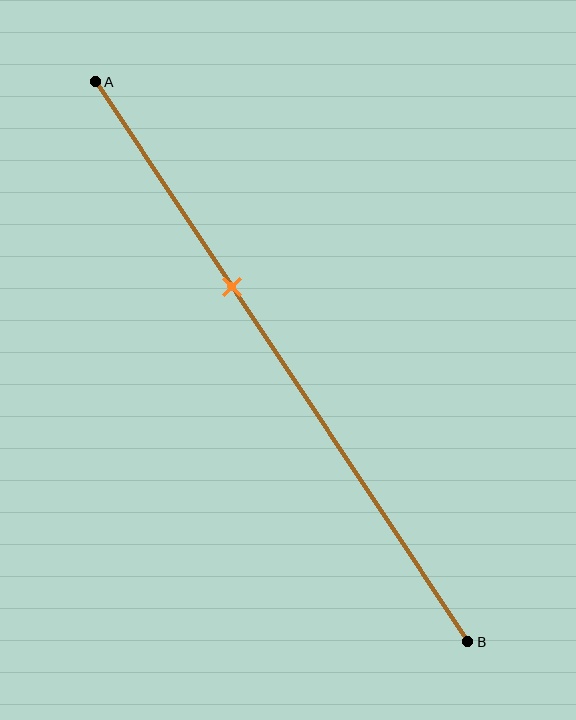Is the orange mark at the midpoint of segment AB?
No, the mark is at about 35% from A, not at the 50% midpoint.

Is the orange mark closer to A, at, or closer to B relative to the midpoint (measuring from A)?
The orange mark is closer to point A than the midpoint of segment AB.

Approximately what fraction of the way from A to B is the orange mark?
The orange mark is approximately 35% of the way from A to B.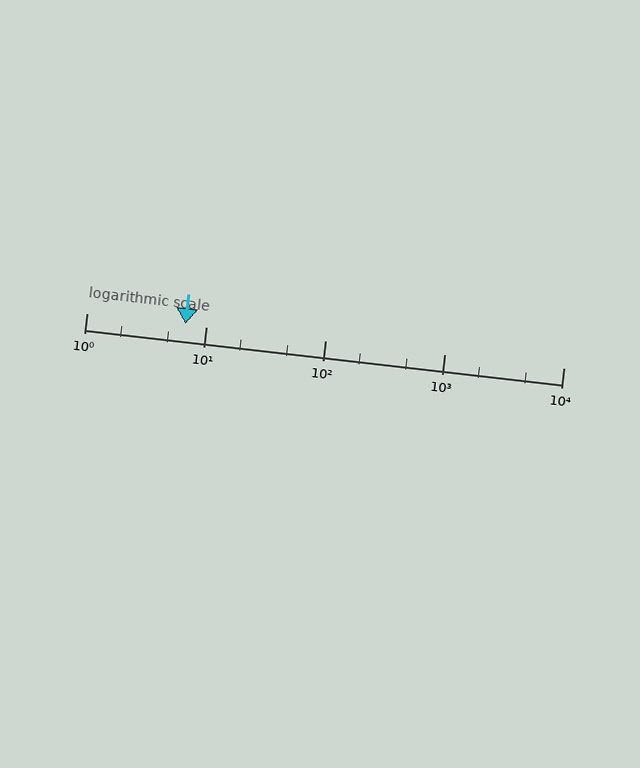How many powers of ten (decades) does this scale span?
The scale spans 4 decades, from 1 to 10000.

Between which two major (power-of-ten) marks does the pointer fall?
The pointer is between 1 and 10.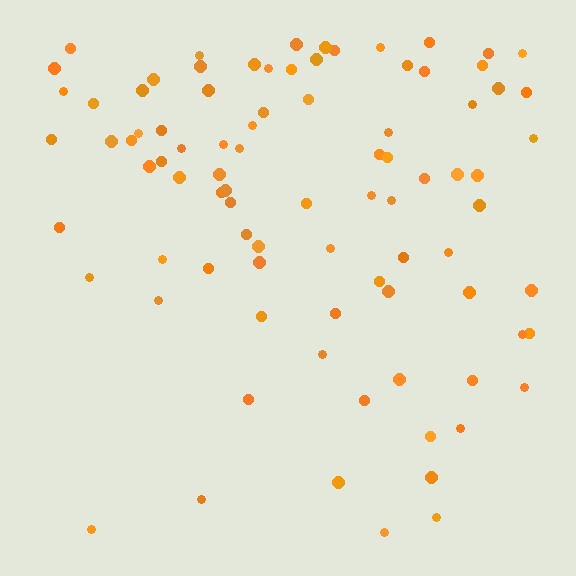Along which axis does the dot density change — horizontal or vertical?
Vertical.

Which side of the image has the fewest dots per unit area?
The bottom.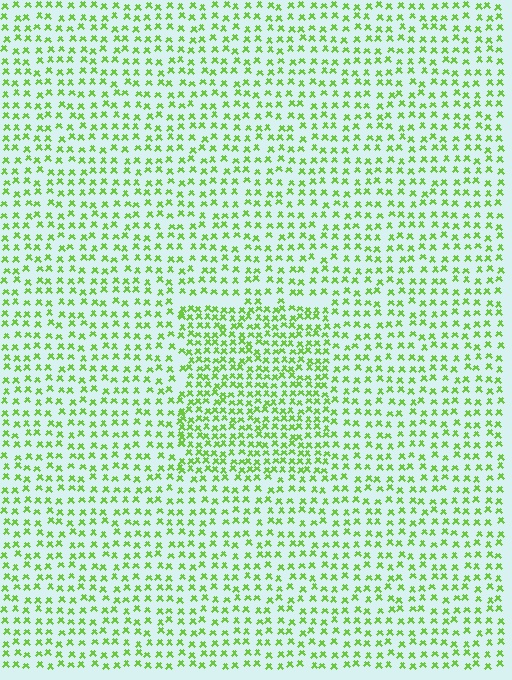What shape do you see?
I see a rectangle.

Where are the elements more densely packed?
The elements are more densely packed inside the rectangle boundary.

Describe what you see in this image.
The image contains small lime elements arranged at two different densities. A rectangle-shaped region is visible where the elements are more densely packed than the surrounding area.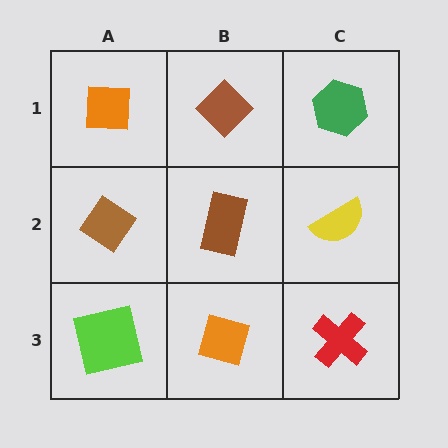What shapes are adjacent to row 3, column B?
A brown rectangle (row 2, column B), a lime square (row 3, column A), a red cross (row 3, column C).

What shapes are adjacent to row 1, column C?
A yellow semicircle (row 2, column C), a brown diamond (row 1, column B).